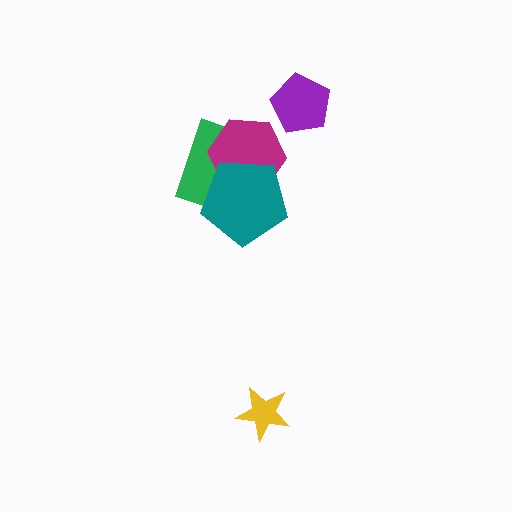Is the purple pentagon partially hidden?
No, no other shape covers it.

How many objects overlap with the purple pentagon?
0 objects overlap with the purple pentagon.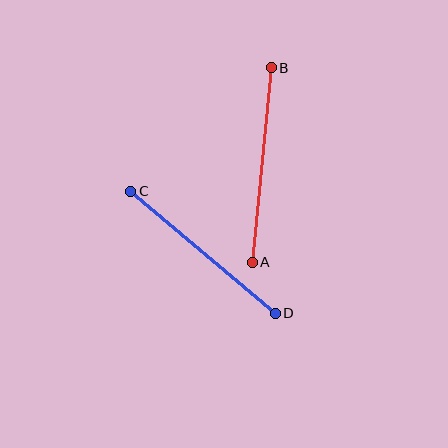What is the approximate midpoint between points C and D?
The midpoint is at approximately (203, 252) pixels.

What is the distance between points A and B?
The distance is approximately 195 pixels.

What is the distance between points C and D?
The distance is approximately 189 pixels.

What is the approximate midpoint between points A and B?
The midpoint is at approximately (262, 165) pixels.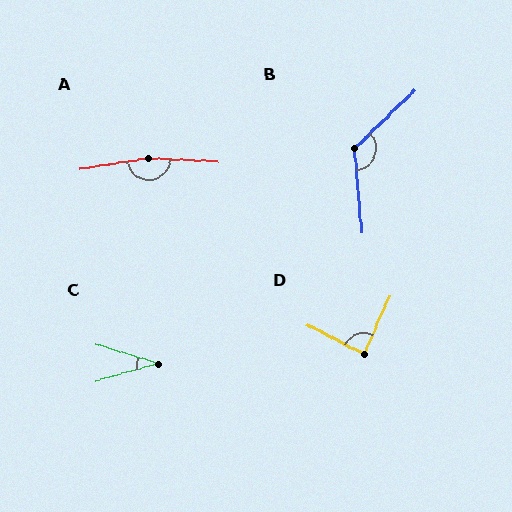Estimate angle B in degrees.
Approximately 129 degrees.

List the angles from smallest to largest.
C (33°), D (86°), B (129°), A (169°).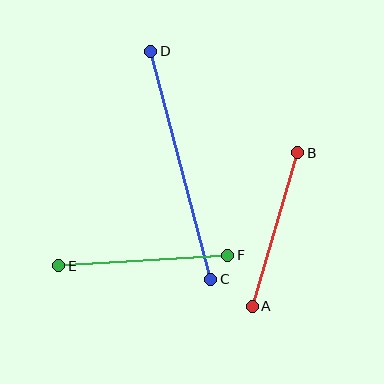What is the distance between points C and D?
The distance is approximately 236 pixels.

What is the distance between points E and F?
The distance is approximately 169 pixels.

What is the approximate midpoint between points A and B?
The midpoint is at approximately (275, 229) pixels.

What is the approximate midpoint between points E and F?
The midpoint is at approximately (143, 261) pixels.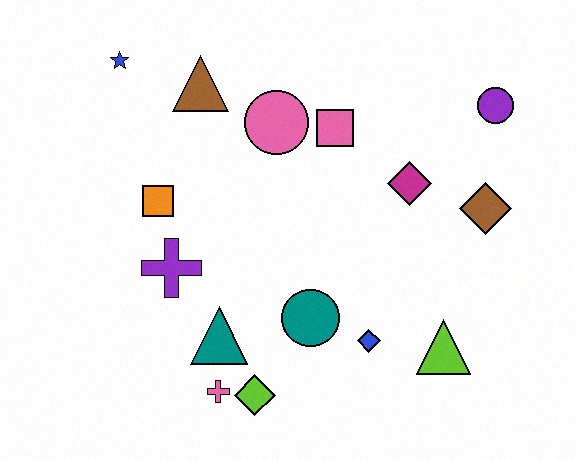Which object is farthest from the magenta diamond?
The blue star is farthest from the magenta diamond.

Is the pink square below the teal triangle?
No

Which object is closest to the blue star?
The brown triangle is closest to the blue star.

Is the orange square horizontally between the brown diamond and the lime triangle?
No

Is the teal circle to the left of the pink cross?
No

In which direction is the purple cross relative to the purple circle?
The purple cross is to the left of the purple circle.